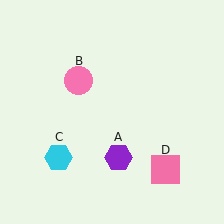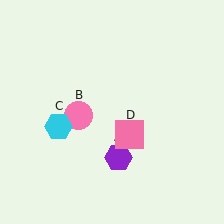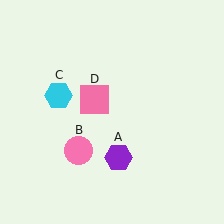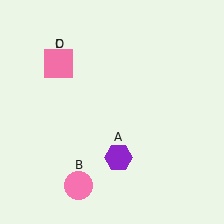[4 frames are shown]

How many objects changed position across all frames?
3 objects changed position: pink circle (object B), cyan hexagon (object C), pink square (object D).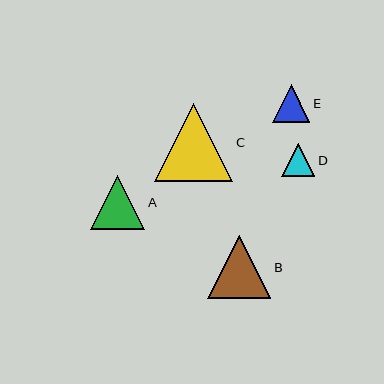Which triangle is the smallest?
Triangle D is the smallest with a size of approximately 33 pixels.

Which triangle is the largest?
Triangle C is the largest with a size of approximately 78 pixels.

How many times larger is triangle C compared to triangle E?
Triangle C is approximately 2.1 times the size of triangle E.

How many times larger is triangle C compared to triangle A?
Triangle C is approximately 1.5 times the size of triangle A.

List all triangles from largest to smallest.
From largest to smallest: C, B, A, E, D.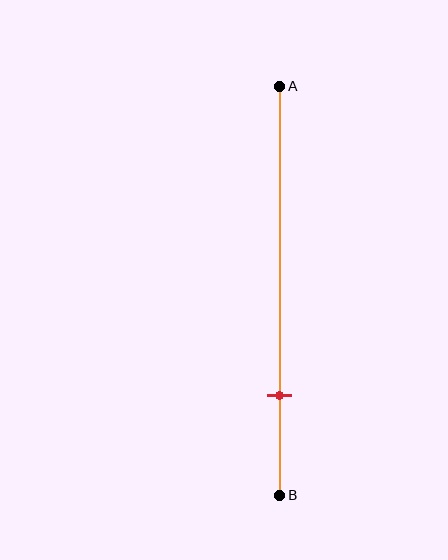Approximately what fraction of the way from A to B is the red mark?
The red mark is approximately 75% of the way from A to B.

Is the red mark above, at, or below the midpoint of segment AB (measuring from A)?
The red mark is below the midpoint of segment AB.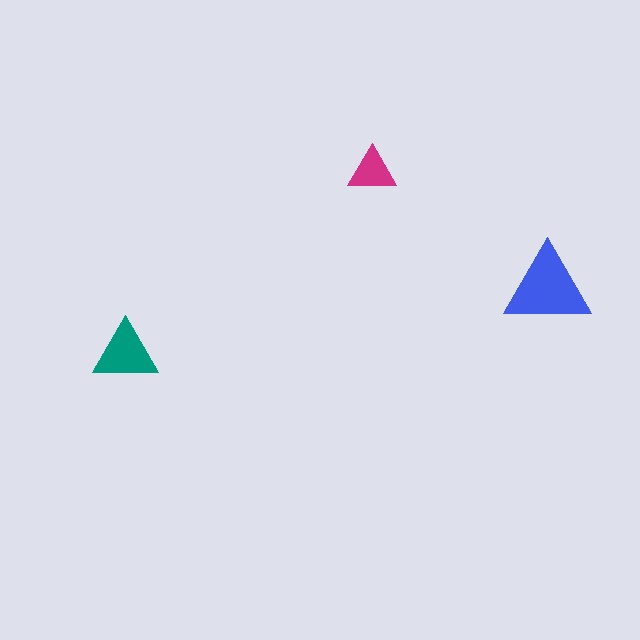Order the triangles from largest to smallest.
the blue one, the teal one, the magenta one.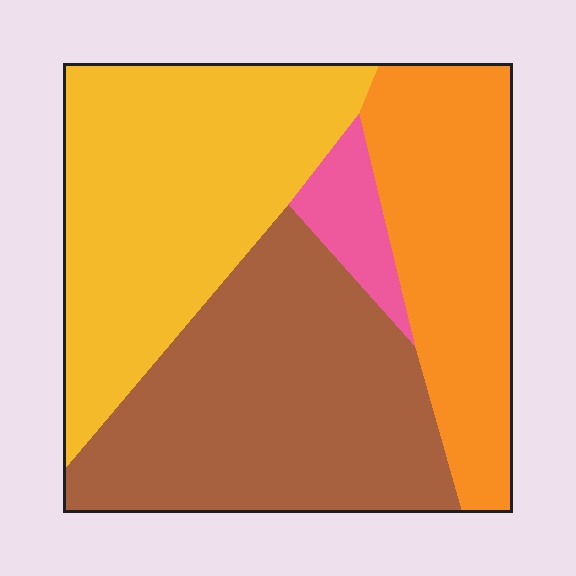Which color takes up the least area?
Pink, at roughly 5%.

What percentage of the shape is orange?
Orange takes up about one quarter (1/4) of the shape.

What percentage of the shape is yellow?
Yellow covers 34% of the shape.